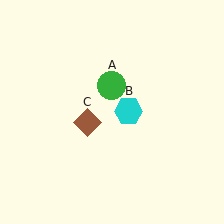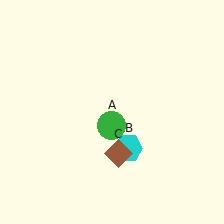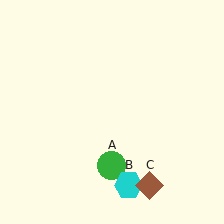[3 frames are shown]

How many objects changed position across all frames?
3 objects changed position: green circle (object A), cyan hexagon (object B), brown diamond (object C).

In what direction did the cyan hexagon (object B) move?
The cyan hexagon (object B) moved down.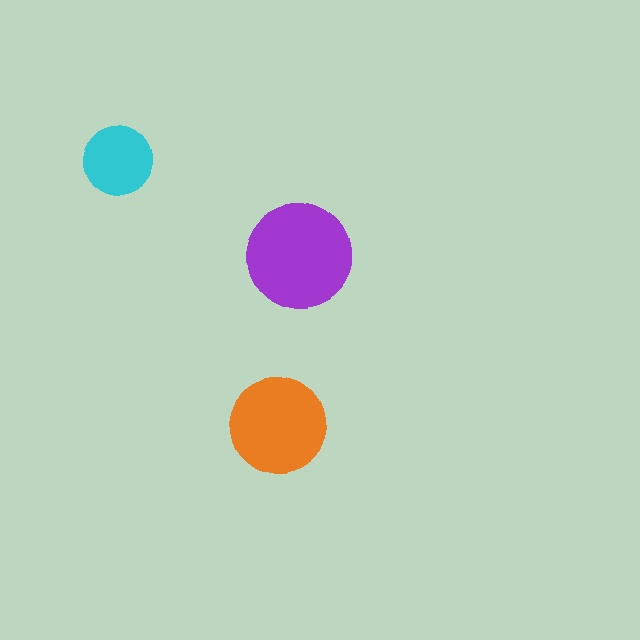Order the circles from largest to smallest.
the purple one, the orange one, the cyan one.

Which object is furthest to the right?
The purple circle is rightmost.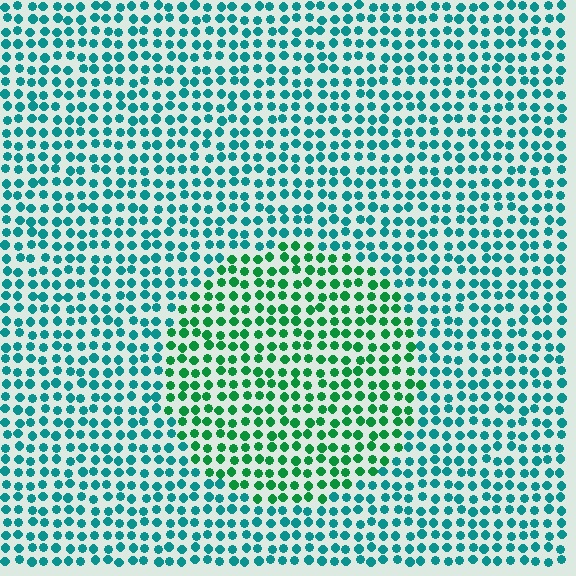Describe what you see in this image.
The image is filled with small teal elements in a uniform arrangement. A circle-shaped region is visible where the elements are tinted to a slightly different hue, forming a subtle color boundary.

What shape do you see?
I see a circle.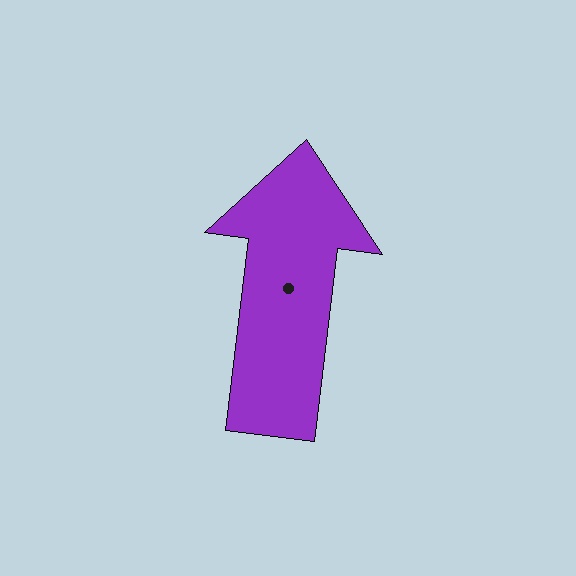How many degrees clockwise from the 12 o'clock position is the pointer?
Approximately 7 degrees.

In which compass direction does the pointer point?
North.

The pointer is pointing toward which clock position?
Roughly 12 o'clock.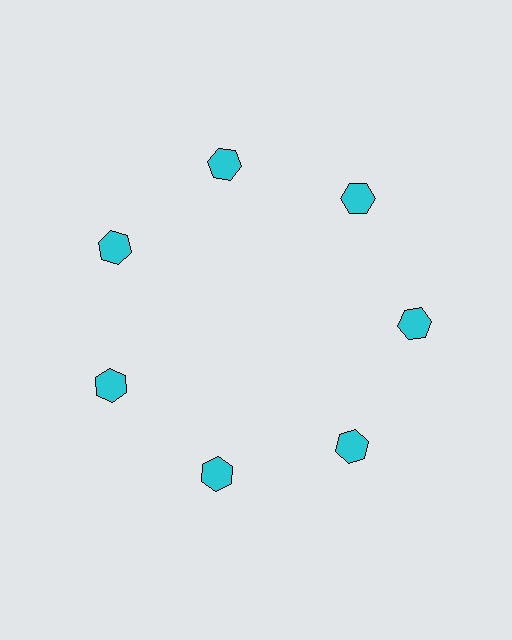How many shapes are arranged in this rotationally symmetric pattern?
There are 7 shapes, arranged in 7 groups of 1.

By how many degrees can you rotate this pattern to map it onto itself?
The pattern maps onto itself every 51 degrees of rotation.